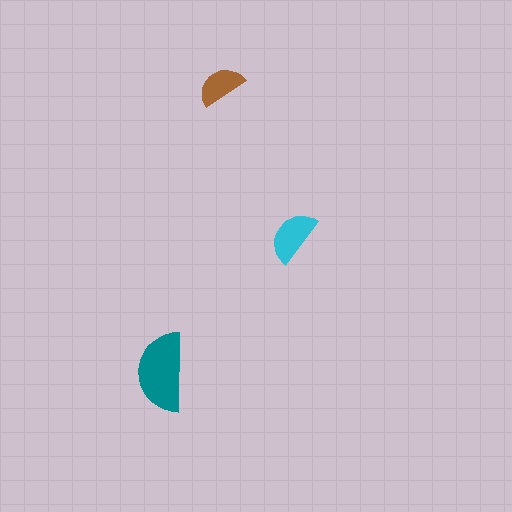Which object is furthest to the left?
The teal semicircle is leftmost.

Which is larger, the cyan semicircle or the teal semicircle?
The teal one.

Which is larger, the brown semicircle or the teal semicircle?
The teal one.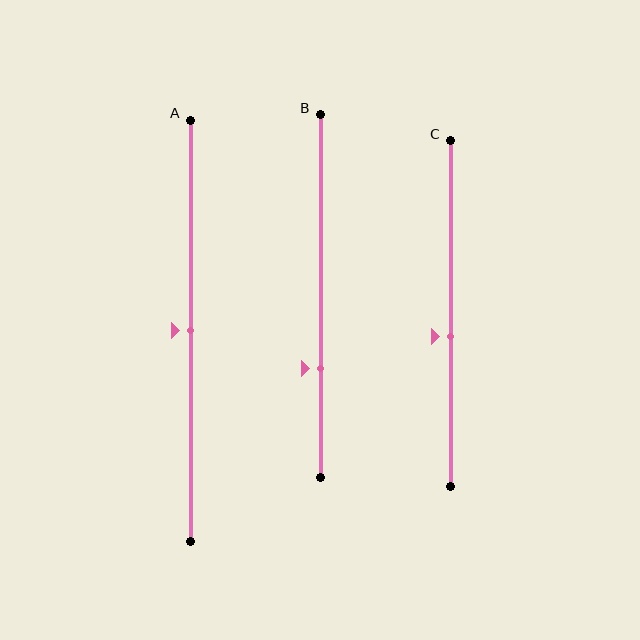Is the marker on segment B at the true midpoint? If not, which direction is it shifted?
No, the marker on segment B is shifted downward by about 20% of the segment length.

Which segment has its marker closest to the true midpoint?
Segment A has its marker closest to the true midpoint.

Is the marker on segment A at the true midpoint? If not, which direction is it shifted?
Yes, the marker on segment A is at the true midpoint.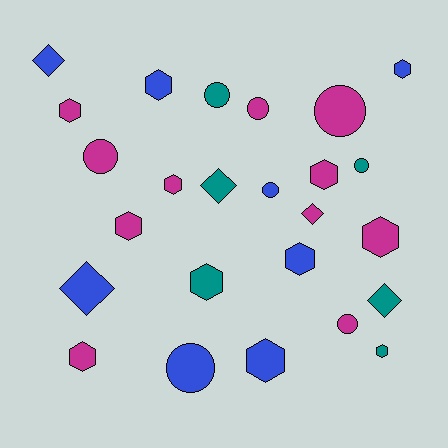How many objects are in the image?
There are 25 objects.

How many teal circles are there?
There are 2 teal circles.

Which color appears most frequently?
Magenta, with 11 objects.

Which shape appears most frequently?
Hexagon, with 12 objects.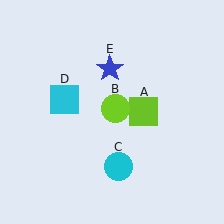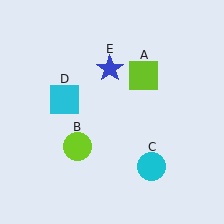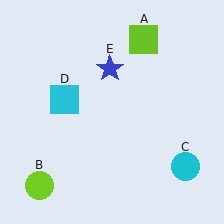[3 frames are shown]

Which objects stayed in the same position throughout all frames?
Cyan square (object D) and blue star (object E) remained stationary.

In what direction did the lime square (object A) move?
The lime square (object A) moved up.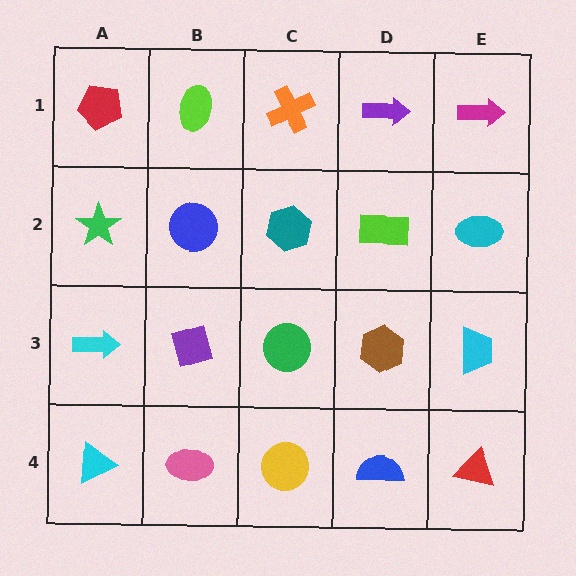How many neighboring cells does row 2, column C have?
4.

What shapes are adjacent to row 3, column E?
A cyan ellipse (row 2, column E), a red triangle (row 4, column E), a brown hexagon (row 3, column D).